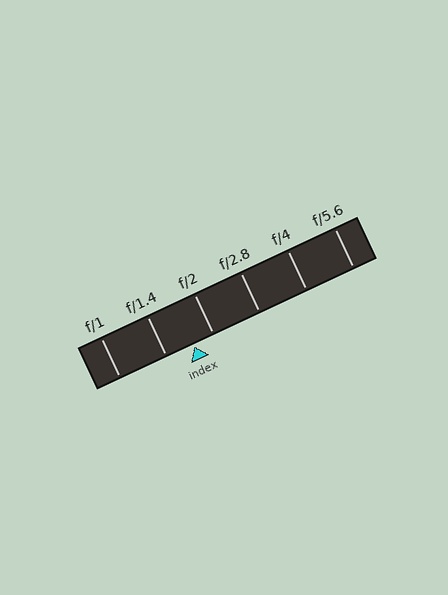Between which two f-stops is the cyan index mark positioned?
The index mark is between f/1.4 and f/2.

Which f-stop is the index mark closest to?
The index mark is closest to f/2.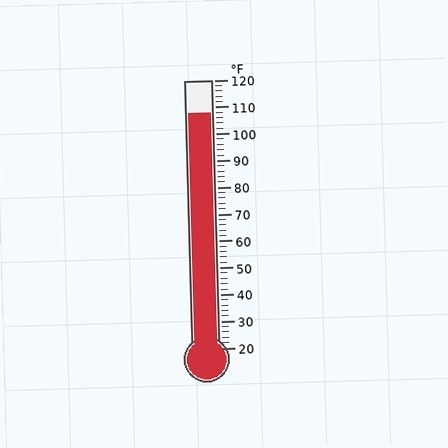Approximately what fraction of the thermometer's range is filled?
The thermometer is filled to approximately 90% of its range.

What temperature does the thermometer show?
The thermometer shows approximately 108°F.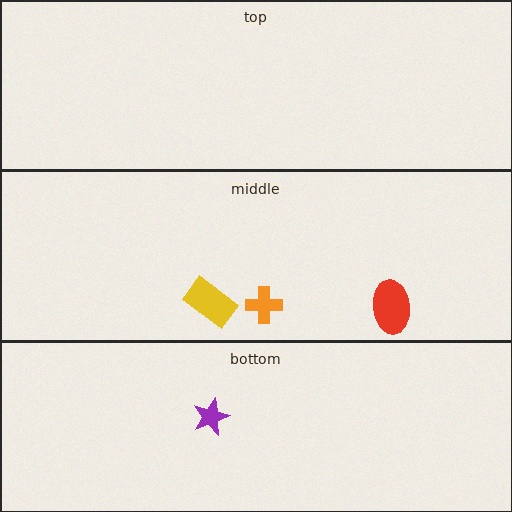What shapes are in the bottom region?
The purple star.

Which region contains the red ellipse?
The middle region.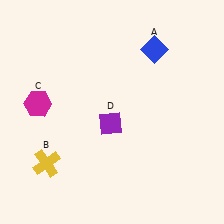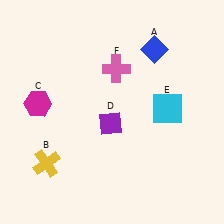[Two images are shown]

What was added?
A cyan square (E), a pink cross (F) were added in Image 2.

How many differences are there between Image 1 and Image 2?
There are 2 differences between the two images.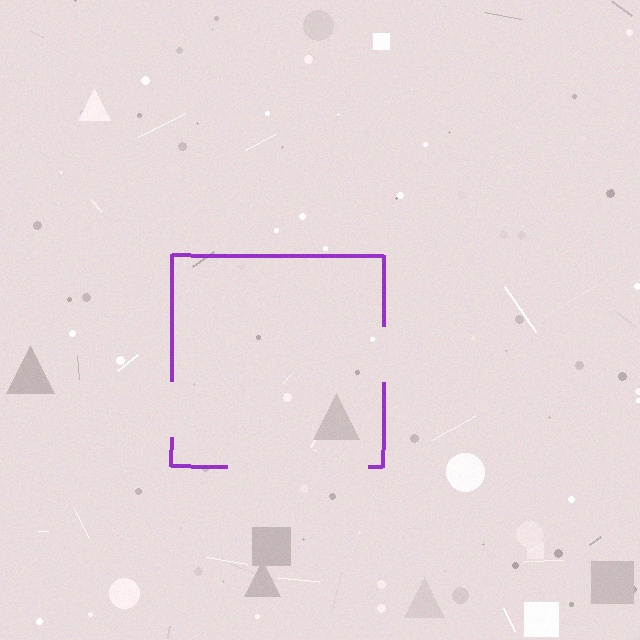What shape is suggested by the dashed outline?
The dashed outline suggests a square.